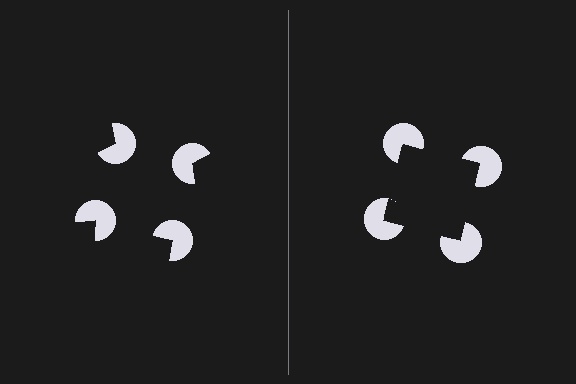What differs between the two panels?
The pac-man discs are positioned identically on both sides; only the wedge orientations differ. On the right they align to a square; on the left they are misaligned.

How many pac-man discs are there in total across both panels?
8 — 4 on each side.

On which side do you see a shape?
An illusory square appears on the right side. On the left side the wedge cuts are rotated, so no coherent shape forms.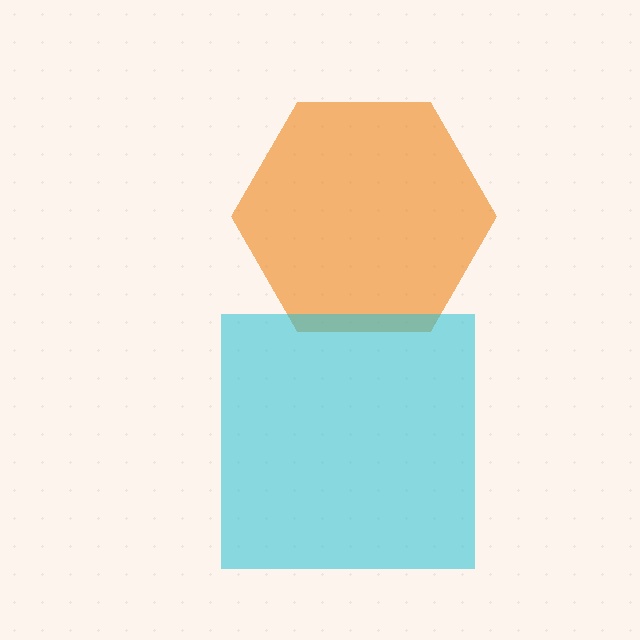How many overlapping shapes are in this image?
There are 2 overlapping shapes in the image.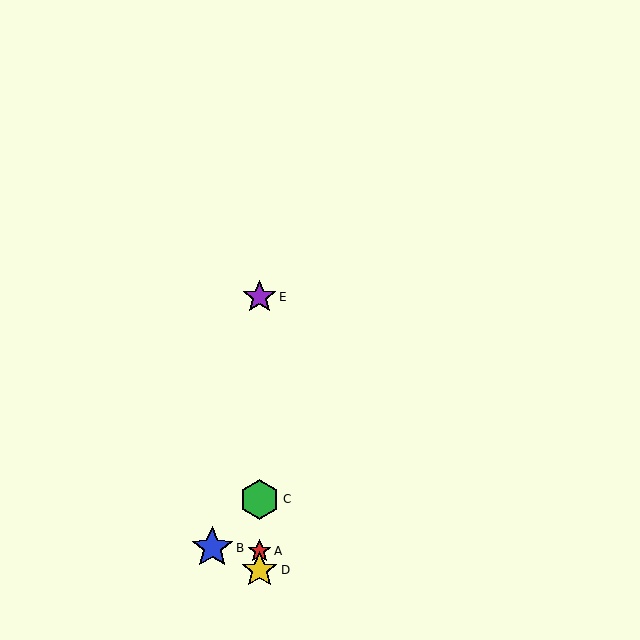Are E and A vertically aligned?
Yes, both are at x≈259.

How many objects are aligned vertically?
4 objects (A, C, D, E) are aligned vertically.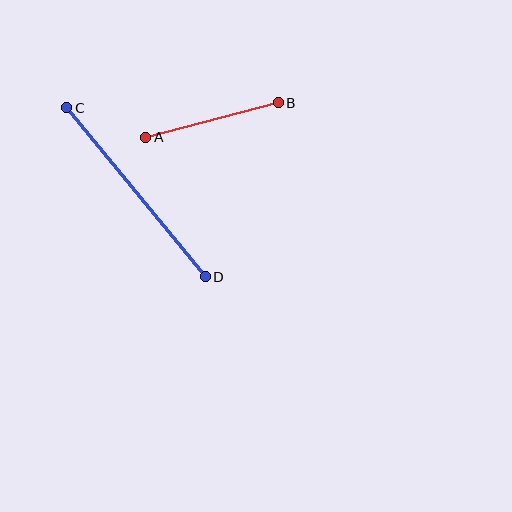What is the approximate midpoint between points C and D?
The midpoint is at approximately (136, 192) pixels.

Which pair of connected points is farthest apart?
Points C and D are farthest apart.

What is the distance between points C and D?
The distance is approximately 219 pixels.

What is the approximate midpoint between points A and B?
The midpoint is at approximately (212, 120) pixels.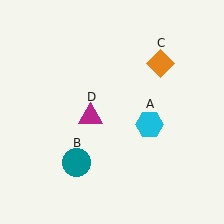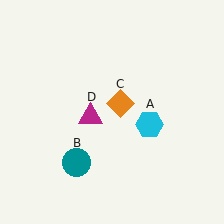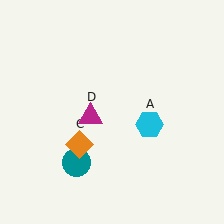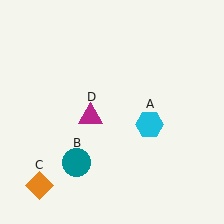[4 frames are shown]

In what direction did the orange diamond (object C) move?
The orange diamond (object C) moved down and to the left.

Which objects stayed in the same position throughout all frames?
Cyan hexagon (object A) and teal circle (object B) and magenta triangle (object D) remained stationary.